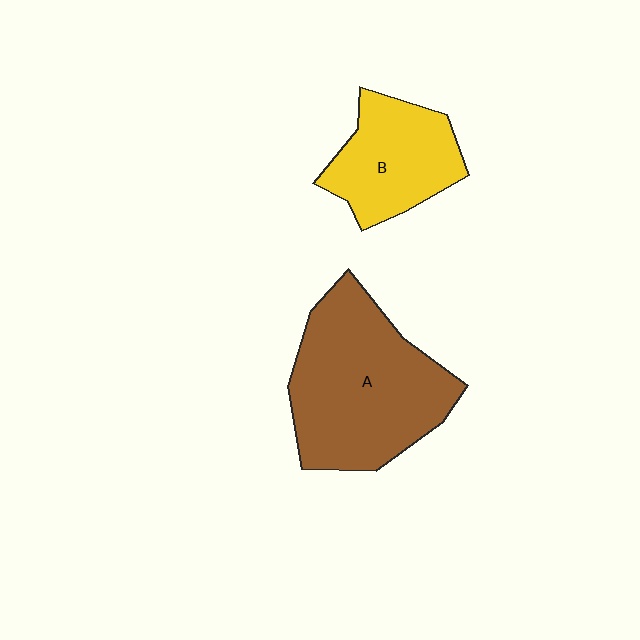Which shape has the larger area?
Shape A (brown).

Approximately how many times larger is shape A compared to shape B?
Approximately 1.7 times.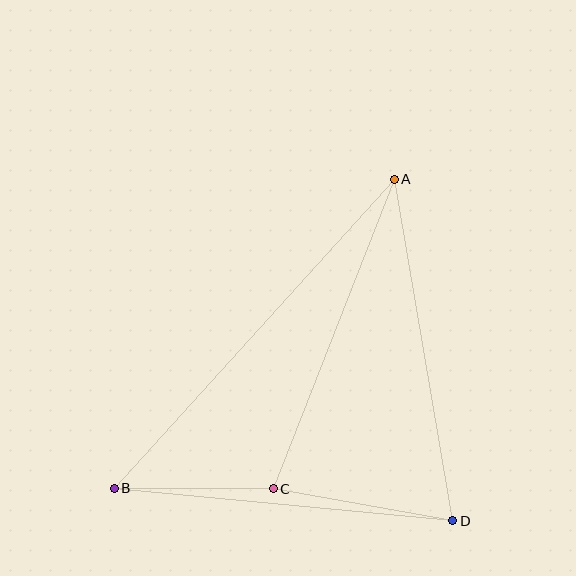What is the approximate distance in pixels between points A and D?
The distance between A and D is approximately 346 pixels.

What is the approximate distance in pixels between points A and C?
The distance between A and C is approximately 332 pixels.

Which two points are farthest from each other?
Points A and B are farthest from each other.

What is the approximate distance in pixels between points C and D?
The distance between C and D is approximately 182 pixels.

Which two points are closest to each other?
Points B and C are closest to each other.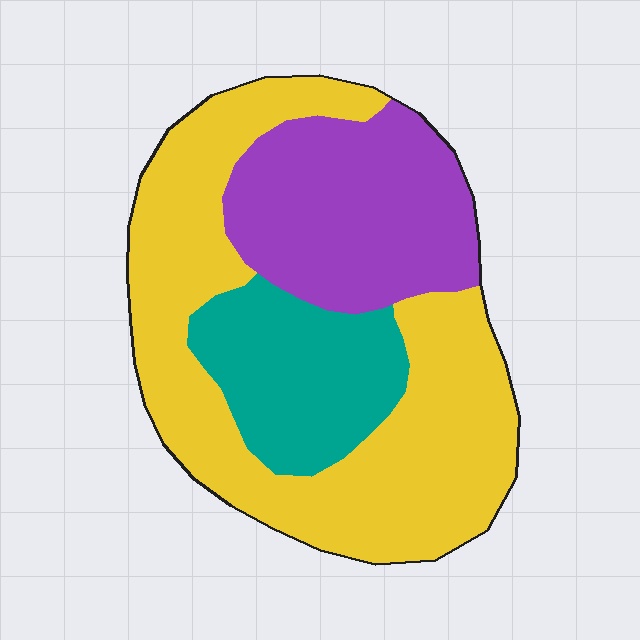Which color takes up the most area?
Yellow, at roughly 55%.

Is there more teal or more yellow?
Yellow.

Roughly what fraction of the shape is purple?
Purple takes up between a sixth and a third of the shape.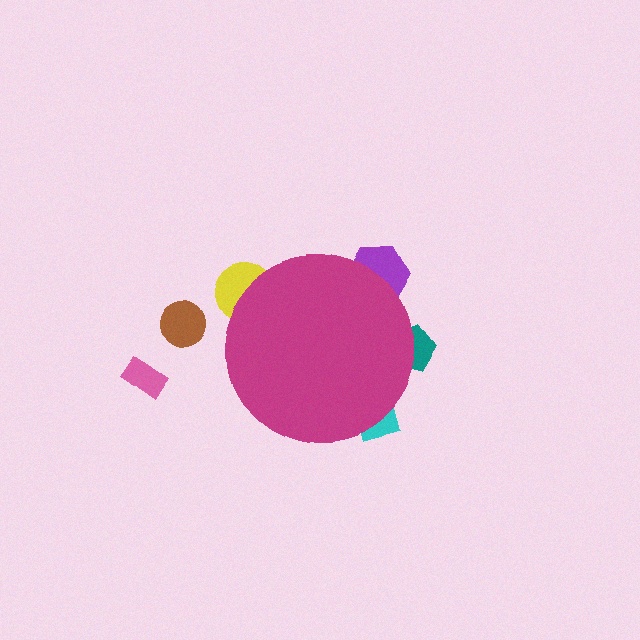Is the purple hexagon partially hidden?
Yes, the purple hexagon is partially hidden behind the magenta circle.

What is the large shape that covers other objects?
A magenta circle.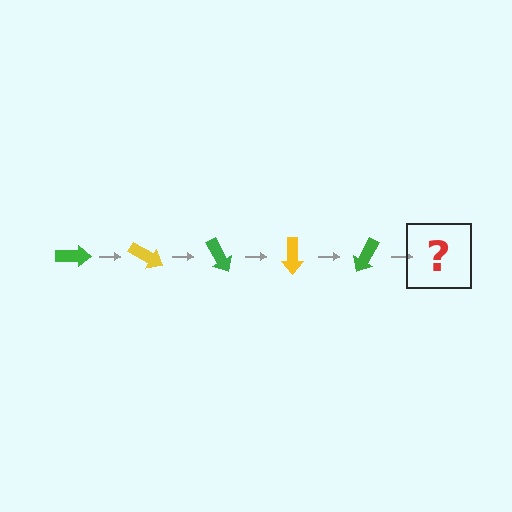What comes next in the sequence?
The next element should be a yellow arrow, rotated 150 degrees from the start.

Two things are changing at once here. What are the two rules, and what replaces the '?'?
The two rules are that it rotates 30 degrees each step and the color cycles through green and yellow. The '?' should be a yellow arrow, rotated 150 degrees from the start.